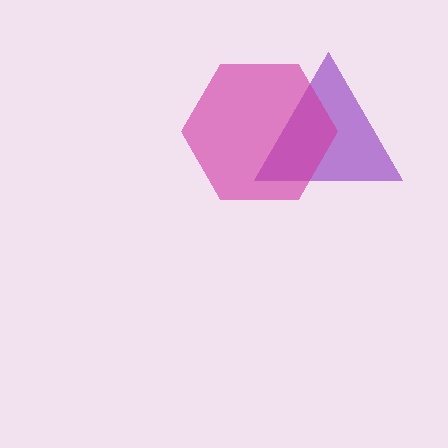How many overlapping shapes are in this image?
There are 2 overlapping shapes in the image.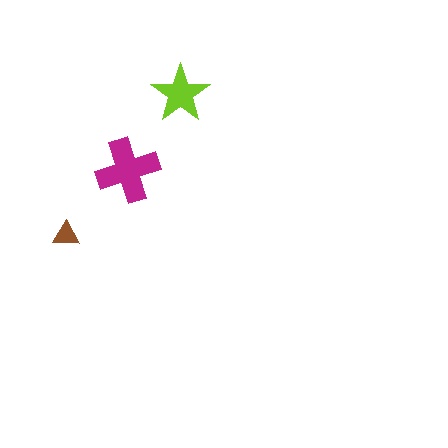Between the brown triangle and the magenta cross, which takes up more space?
The magenta cross.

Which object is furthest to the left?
The brown triangle is leftmost.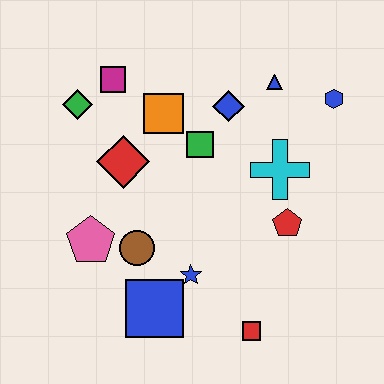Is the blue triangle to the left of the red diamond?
No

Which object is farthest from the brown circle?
The blue hexagon is farthest from the brown circle.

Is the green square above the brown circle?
Yes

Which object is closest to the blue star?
The blue square is closest to the blue star.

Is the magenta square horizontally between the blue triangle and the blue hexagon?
No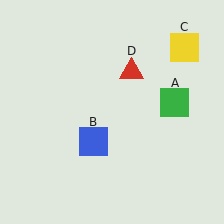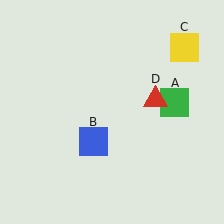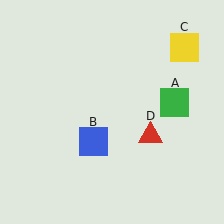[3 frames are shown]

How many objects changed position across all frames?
1 object changed position: red triangle (object D).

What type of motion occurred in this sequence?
The red triangle (object D) rotated clockwise around the center of the scene.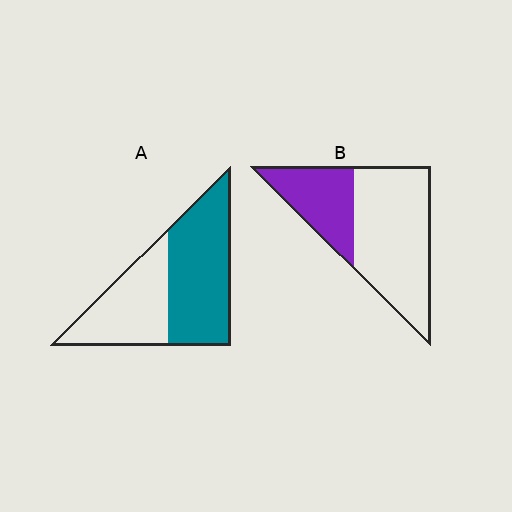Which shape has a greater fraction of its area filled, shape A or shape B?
Shape A.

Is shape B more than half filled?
No.